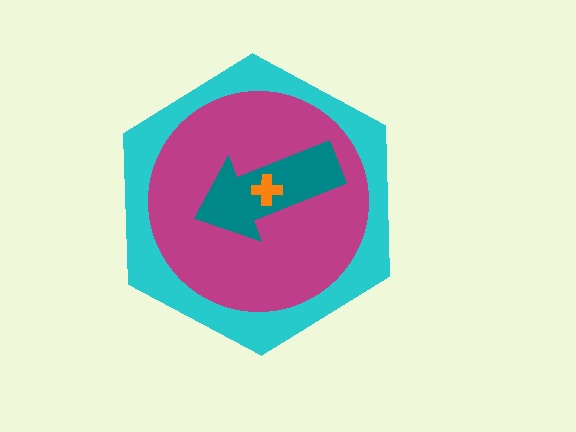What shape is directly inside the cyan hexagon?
The magenta circle.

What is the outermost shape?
The cyan hexagon.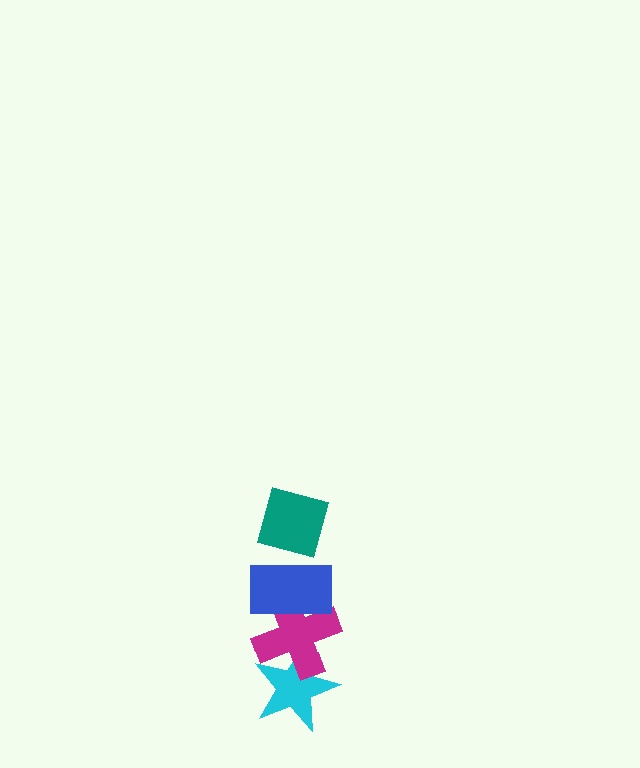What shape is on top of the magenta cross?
The blue rectangle is on top of the magenta cross.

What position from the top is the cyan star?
The cyan star is 4th from the top.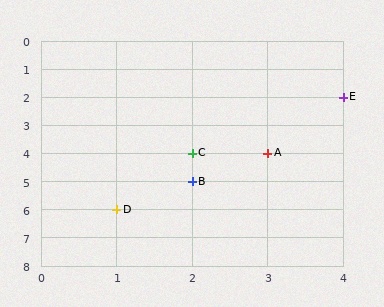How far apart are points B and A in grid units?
Points B and A are 1 column and 1 row apart (about 1.4 grid units diagonally).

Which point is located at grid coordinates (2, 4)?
Point C is at (2, 4).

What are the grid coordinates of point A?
Point A is at grid coordinates (3, 4).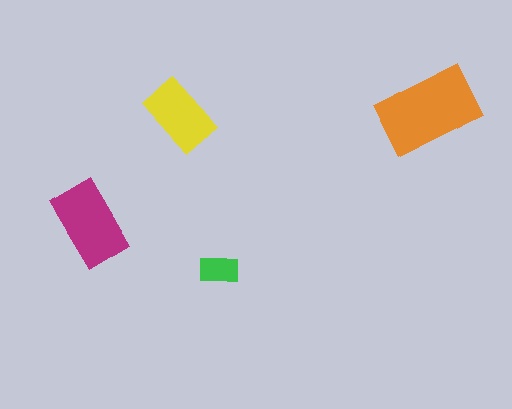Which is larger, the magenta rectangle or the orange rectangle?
The orange one.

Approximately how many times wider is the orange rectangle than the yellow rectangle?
About 1.5 times wider.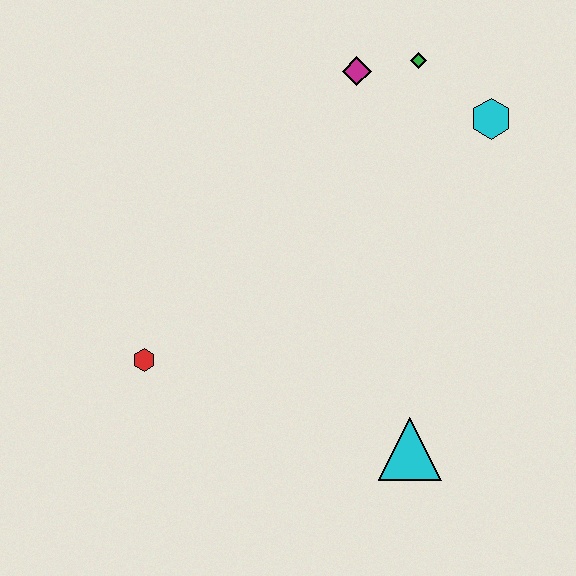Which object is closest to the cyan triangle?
The red hexagon is closest to the cyan triangle.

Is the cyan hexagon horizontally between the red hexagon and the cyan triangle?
No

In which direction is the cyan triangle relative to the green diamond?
The cyan triangle is below the green diamond.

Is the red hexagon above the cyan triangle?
Yes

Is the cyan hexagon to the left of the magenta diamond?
No